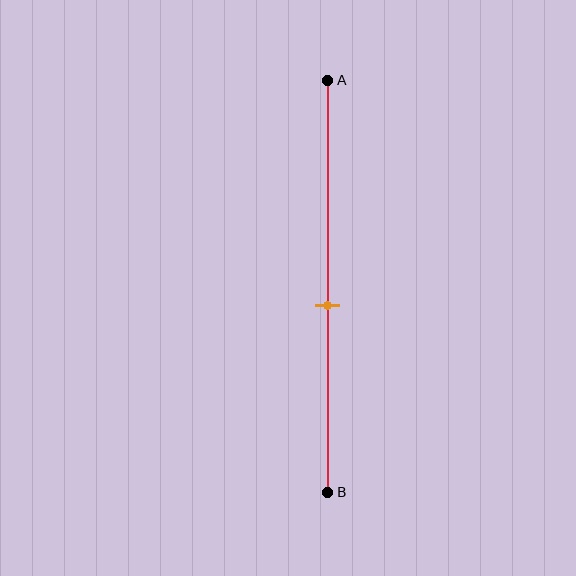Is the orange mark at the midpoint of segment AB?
No, the mark is at about 55% from A, not at the 50% midpoint.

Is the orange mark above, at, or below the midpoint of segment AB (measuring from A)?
The orange mark is below the midpoint of segment AB.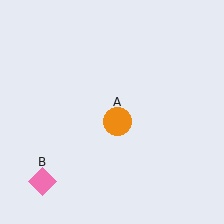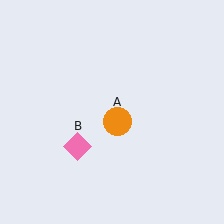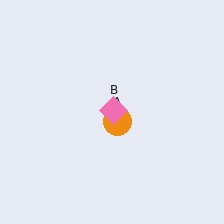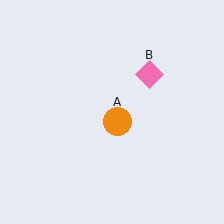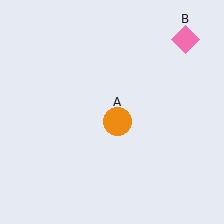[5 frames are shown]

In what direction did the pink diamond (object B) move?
The pink diamond (object B) moved up and to the right.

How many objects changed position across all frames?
1 object changed position: pink diamond (object B).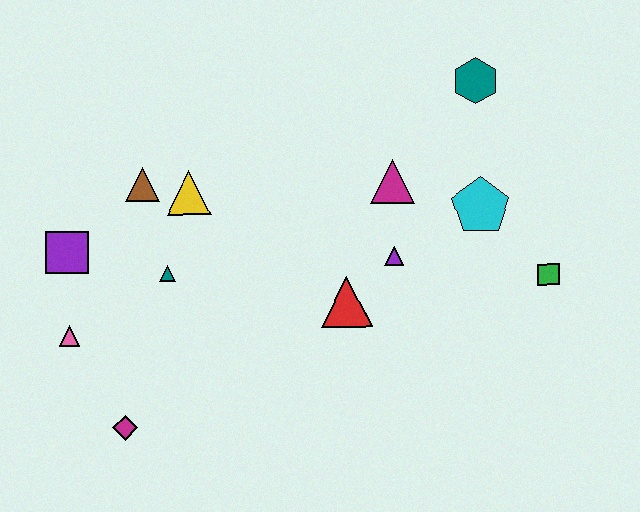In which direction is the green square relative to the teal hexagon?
The green square is below the teal hexagon.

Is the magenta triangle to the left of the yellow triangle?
No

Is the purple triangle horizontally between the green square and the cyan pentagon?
No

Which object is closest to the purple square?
The pink triangle is closest to the purple square.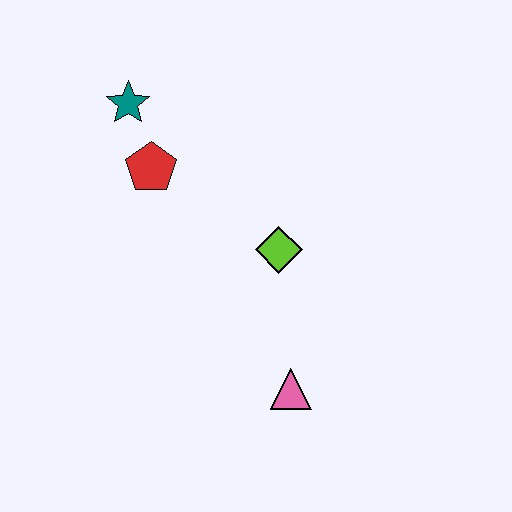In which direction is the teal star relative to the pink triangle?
The teal star is above the pink triangle.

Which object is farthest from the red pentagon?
The pink triangle is farthest from the red pentagon.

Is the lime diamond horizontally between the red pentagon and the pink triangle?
Yes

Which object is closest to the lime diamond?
The pink triangle is closest to the lime diamond.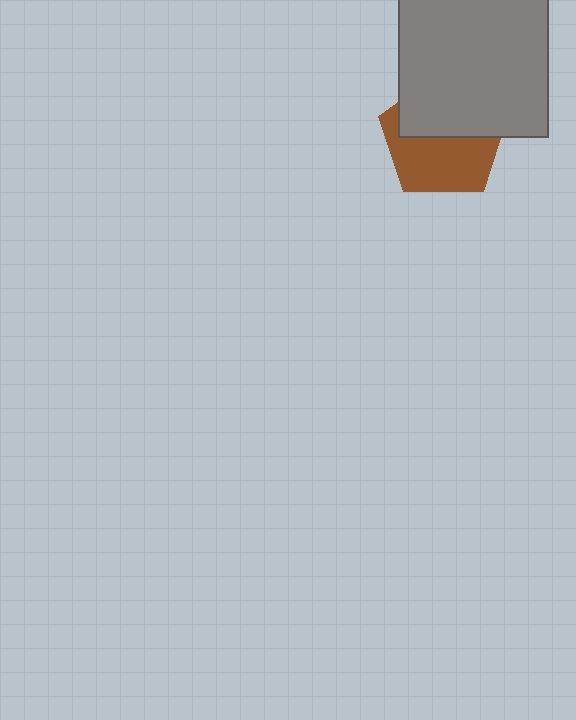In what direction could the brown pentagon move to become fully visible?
The brown pentagon could move down. That would shift it out from behind the gray square entirely.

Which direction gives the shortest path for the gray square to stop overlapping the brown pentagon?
Moving up gives the shortest separation.